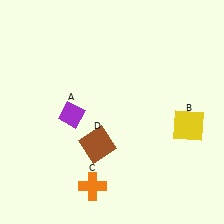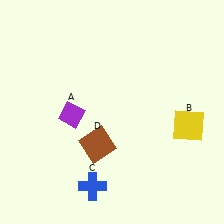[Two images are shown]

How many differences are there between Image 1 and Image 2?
There is 1 difference between the two images.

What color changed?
The cross (C) changed from orange in Image 1 to blue in Image 2.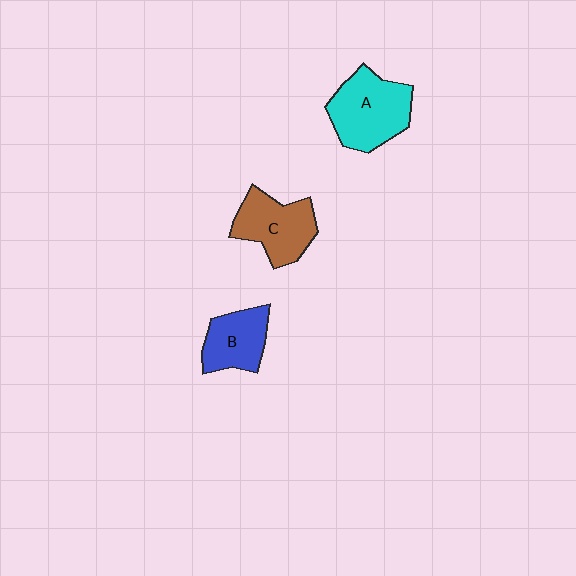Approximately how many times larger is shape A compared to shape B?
Approximately 1.5 times.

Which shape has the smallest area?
Shape B (blue).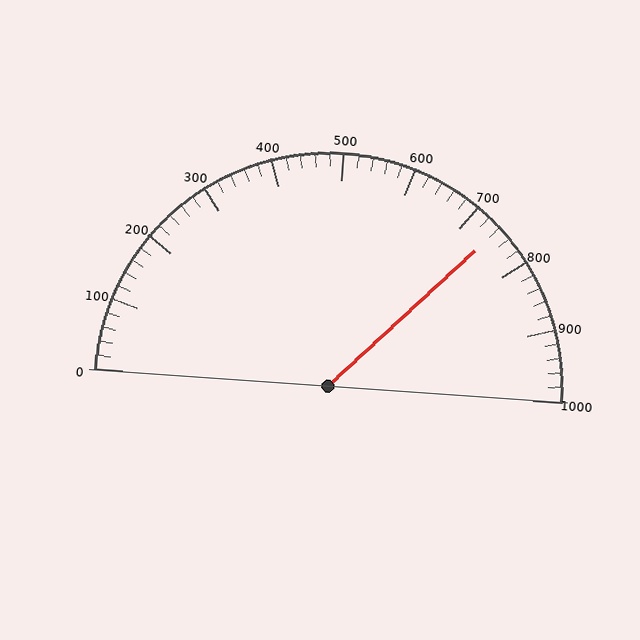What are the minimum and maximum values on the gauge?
The gauge ranges from 0 to 1000.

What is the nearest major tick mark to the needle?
The nearest major tick mark is 700.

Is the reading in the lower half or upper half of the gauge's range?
The reading is in the upper half of the range (0 to 1000).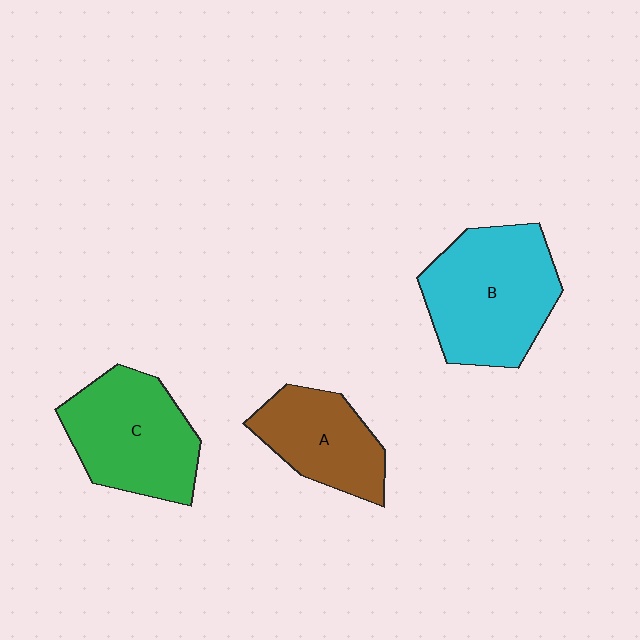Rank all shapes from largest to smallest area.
From largest to smallest: B (cyan), C (green), A (brown).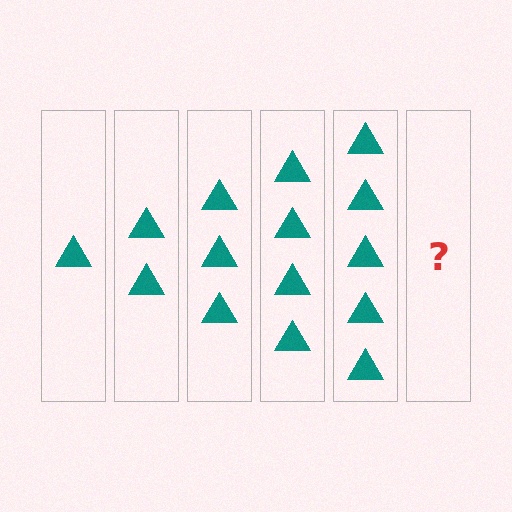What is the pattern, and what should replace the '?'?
The pattern is that each step adds one more triangle. The '?' should be 6 triangles.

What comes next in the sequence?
The next element should be 6 triangles.